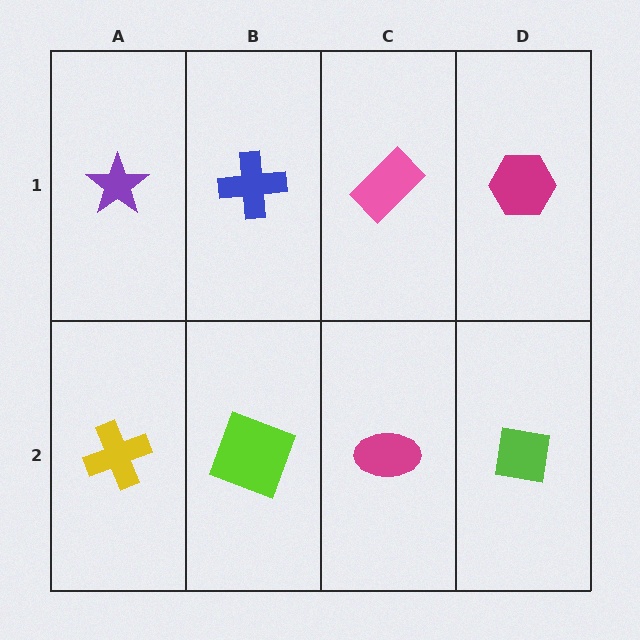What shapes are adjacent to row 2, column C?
A pink rectangle (row 1, column C), a lime square (row 2, column B), a lime square (row 2, column D).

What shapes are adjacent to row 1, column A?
A yellow cross (row 2, column A), a blue cross (row 1, column B).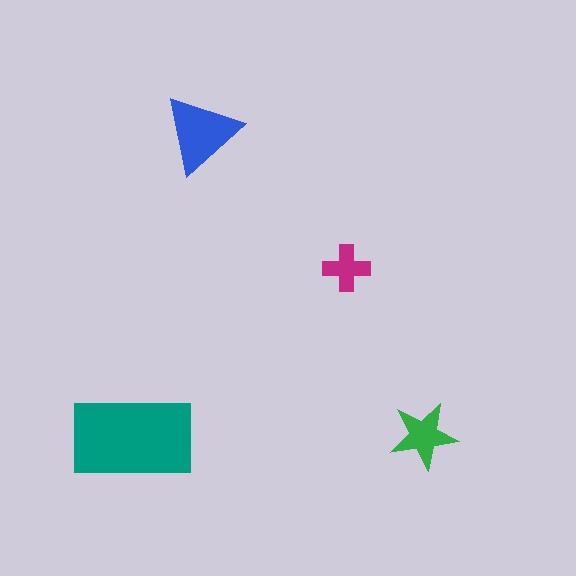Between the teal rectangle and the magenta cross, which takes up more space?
The teal rectangle.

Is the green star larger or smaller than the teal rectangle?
Smaller.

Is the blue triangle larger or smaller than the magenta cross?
Larger.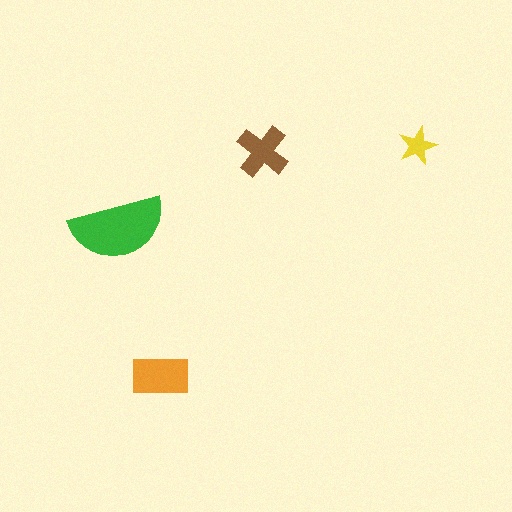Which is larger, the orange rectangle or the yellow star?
The orange rectangle.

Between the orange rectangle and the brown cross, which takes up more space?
The orange rectangle.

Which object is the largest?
The green semicircle.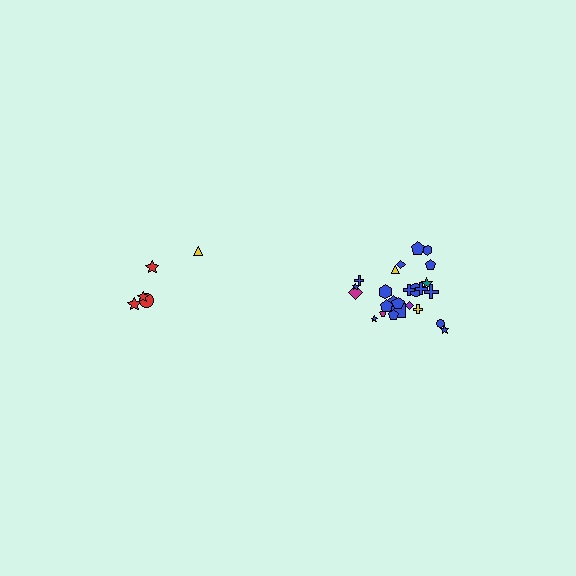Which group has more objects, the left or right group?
The right group.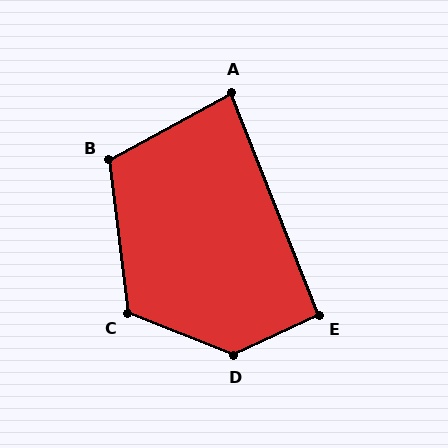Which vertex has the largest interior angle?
D, at approximately 133 degrees.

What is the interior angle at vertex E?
Approximately 94 degrees (approximately right).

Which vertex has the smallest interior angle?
A, at approximately 83 degrees.